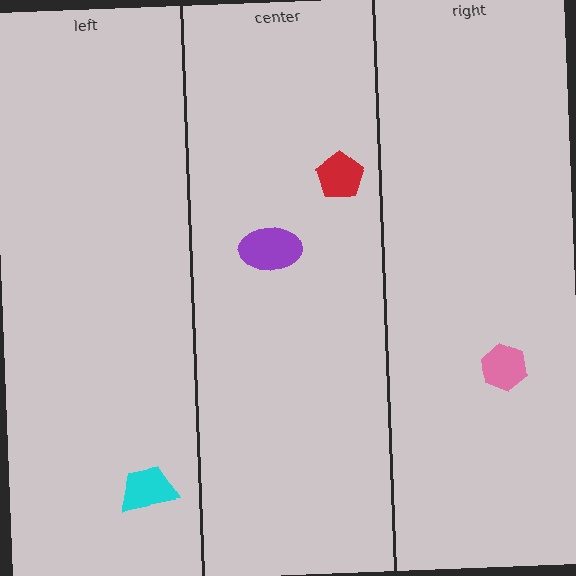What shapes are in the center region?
The red pentagon, the purple ellipse.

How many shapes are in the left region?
1.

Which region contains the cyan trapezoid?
The left region.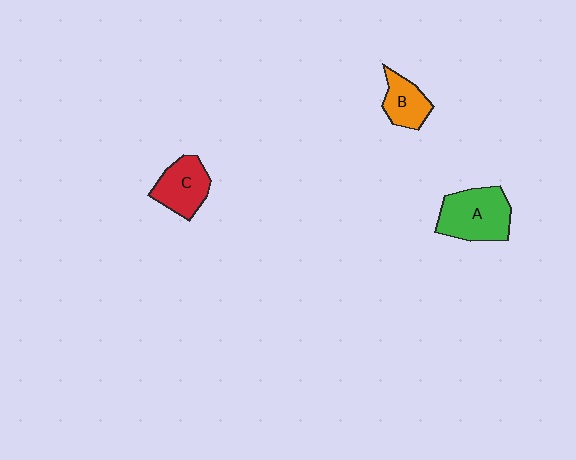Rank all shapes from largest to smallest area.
From largest to smallest: A (green), C (red), B (orange).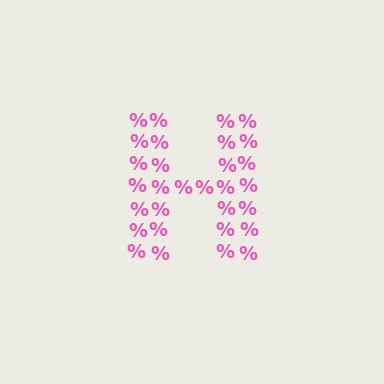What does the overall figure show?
The overall figure shows the letter H.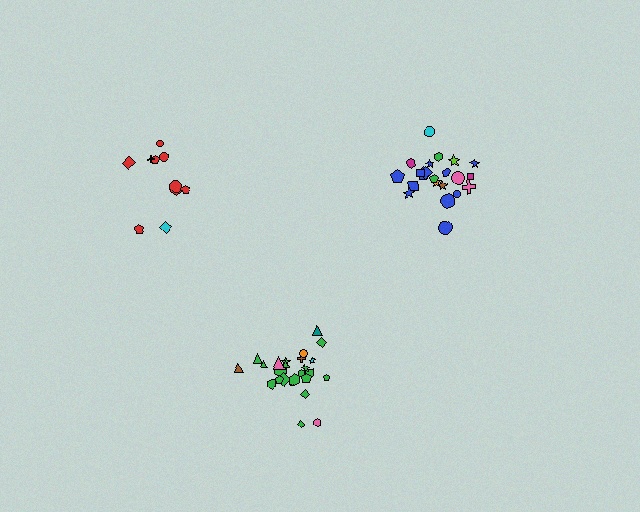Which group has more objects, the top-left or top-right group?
The top-right group.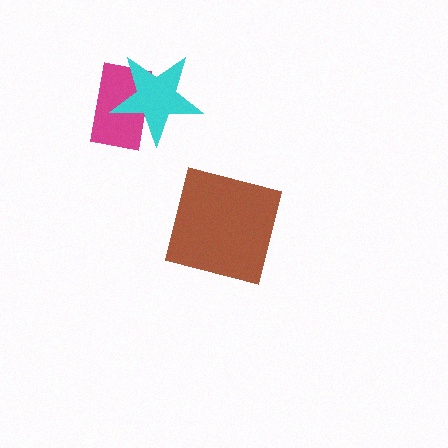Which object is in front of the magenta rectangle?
The cyan star is in front of the magenta rectangle.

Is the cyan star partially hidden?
No, no other shape covers it.